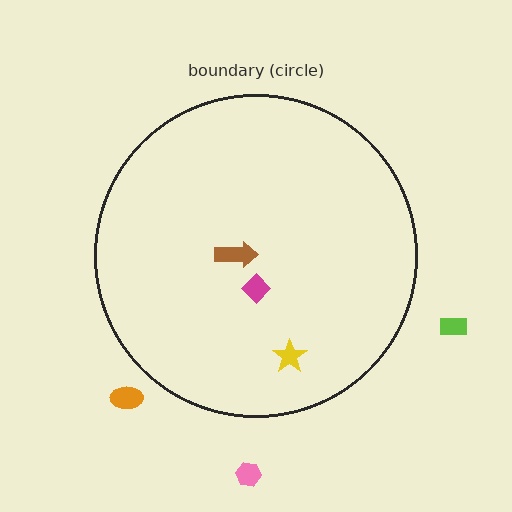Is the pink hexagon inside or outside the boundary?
Outside.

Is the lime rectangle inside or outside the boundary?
Outside.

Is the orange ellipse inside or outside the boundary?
Outside.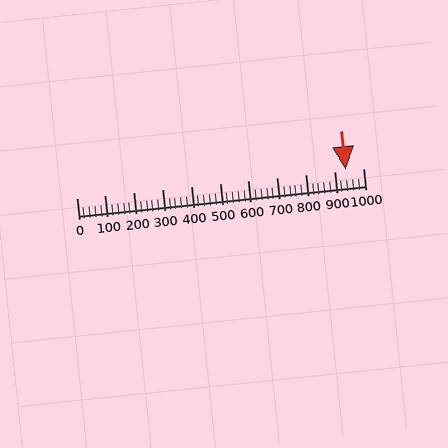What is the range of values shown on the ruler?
The ruler shows values from 0 to 1000.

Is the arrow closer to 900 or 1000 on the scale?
The arrow is closer to 900.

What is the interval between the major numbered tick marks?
The major tick marks are spaced 100 units apart.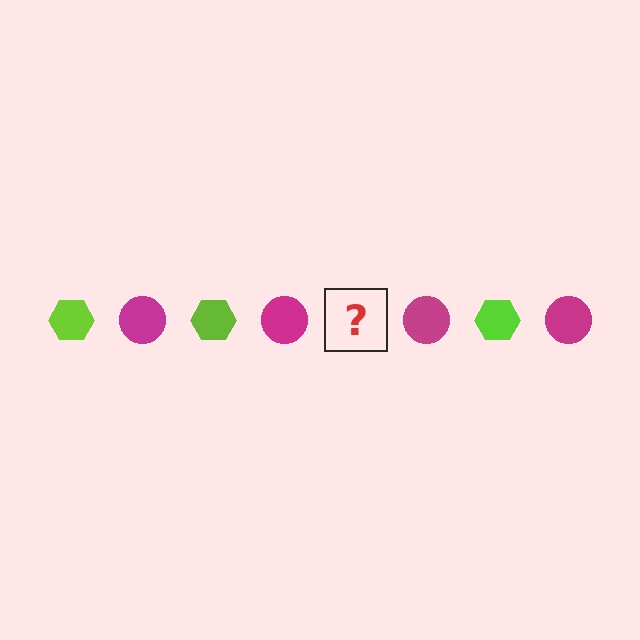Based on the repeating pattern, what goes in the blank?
The blank should be a lime hexagon.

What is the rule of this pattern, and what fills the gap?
The rule is that the pattern alternates between lime hexagon and magenta circle. The gap should be filled with a lime hexagon.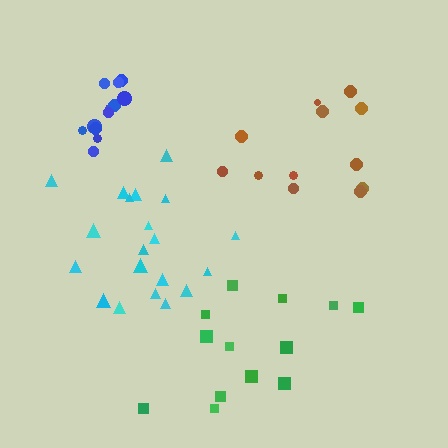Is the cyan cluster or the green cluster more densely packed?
Cyan.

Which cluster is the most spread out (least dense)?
Green.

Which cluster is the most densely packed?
Blue.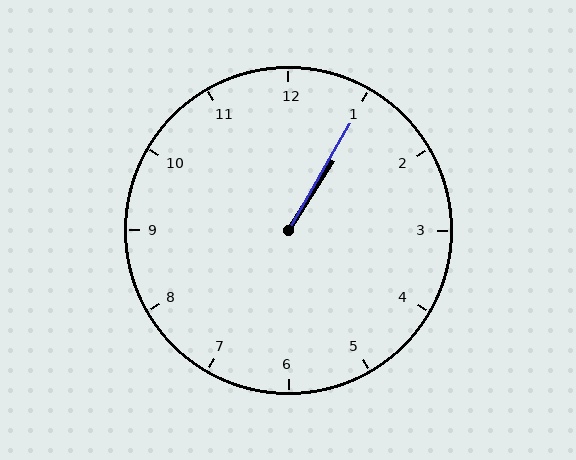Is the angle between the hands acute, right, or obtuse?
It is acute.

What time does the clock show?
1:05.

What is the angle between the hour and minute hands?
Approximately 2 degrees.